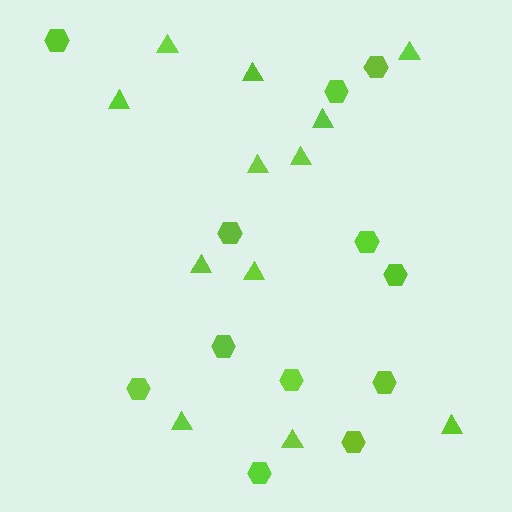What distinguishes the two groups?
There are 2 groups: one group of triangles (12) and one group of hexagons (12).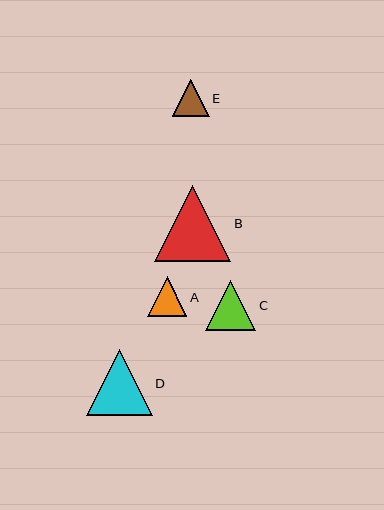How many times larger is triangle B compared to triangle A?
Triangle B is approximately 1.9 times the size of triangle A.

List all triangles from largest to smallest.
From largest to smallest: B, D, C, A, E.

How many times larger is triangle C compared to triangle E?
Triangle C is approximately 1.4 times the size of triangle E.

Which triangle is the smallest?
Triangle E is the smallest with a size of approximately 37 pixels.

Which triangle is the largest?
Triangle B is the largest with a size of approximately 76 pixels.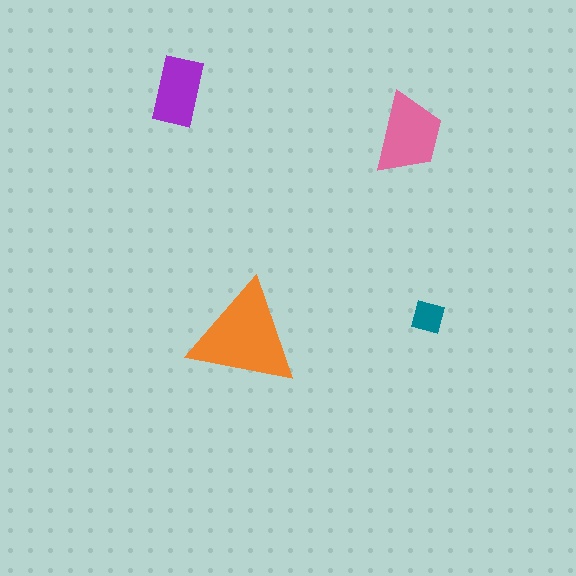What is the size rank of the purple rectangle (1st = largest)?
3rd.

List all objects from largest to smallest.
The orange triangle, the pink trapezoid, the purple rectangle, the teal square.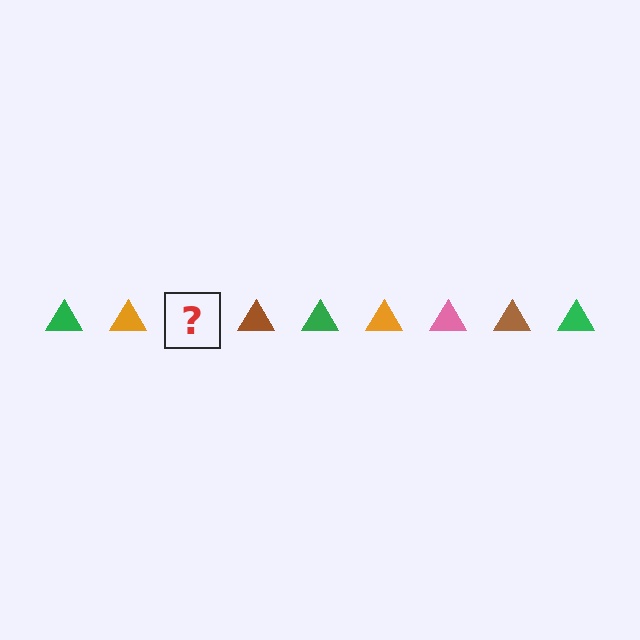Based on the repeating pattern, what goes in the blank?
The blank should be a pink triangle.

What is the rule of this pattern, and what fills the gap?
The rule is that the pattern cycles through green, orange, pink, brown triangles. The gap should be filled with a pink triangle.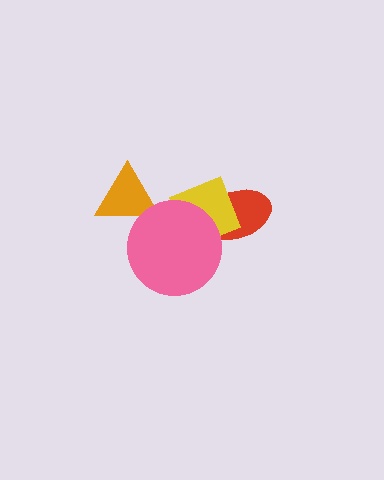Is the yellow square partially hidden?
Yes, it is partially covered by another shape.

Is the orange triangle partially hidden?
Yes, it is partially covered by another shape.